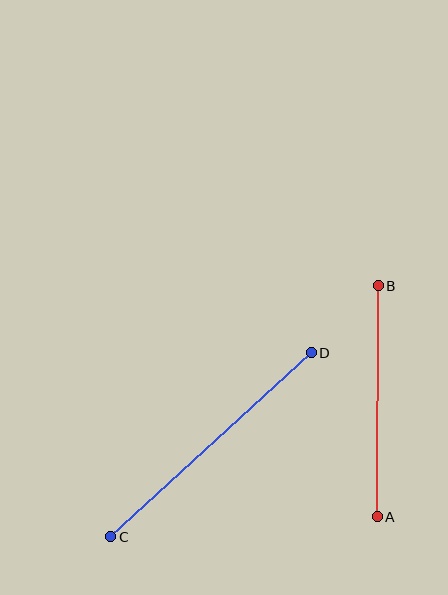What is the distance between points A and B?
The distance is approximately 231 pixels.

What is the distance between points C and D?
The distance is approximately 272 pixels.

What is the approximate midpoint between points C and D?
The midpoint is at approximately (211, 445) pixels.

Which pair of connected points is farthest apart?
Points C and D are farthest apart.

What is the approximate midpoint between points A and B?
The midpoint is at approximately (378, 401) pixels.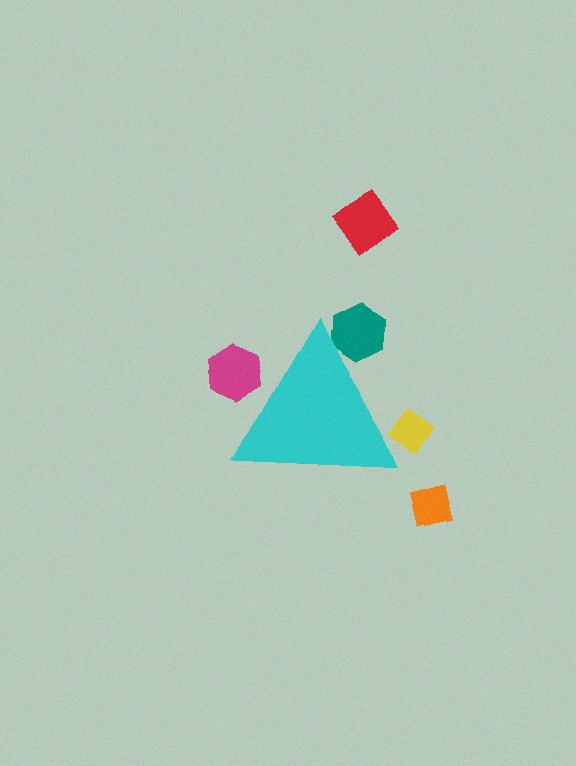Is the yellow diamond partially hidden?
Yes, the yellow diamond is partially hidden behind the cyan triangle.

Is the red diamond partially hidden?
No, the red diamond is fully visible.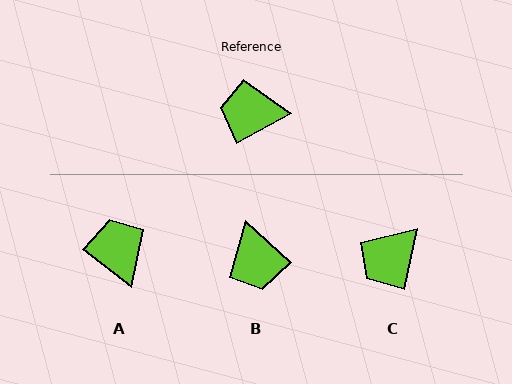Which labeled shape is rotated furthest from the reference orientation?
B, about 109 degrees away.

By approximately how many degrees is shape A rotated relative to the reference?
Approximately 67 degrees clockwise.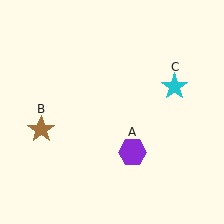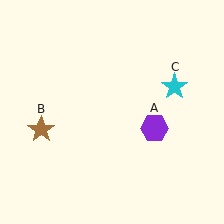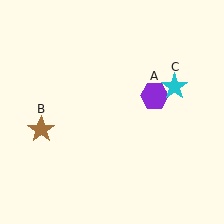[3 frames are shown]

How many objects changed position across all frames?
1 object changed position: purple hexagon (object A).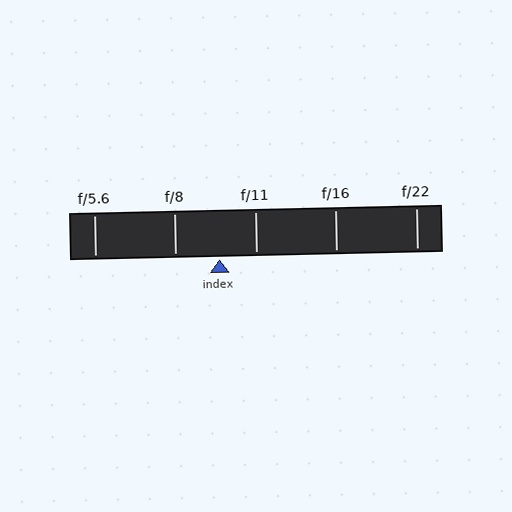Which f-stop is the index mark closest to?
The index mark is closest to f/11.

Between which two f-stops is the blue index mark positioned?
The index mark is between f/8 and f/11.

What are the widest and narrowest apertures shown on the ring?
The widest aperture shown is f/5.6 and the narrowest is f/22.